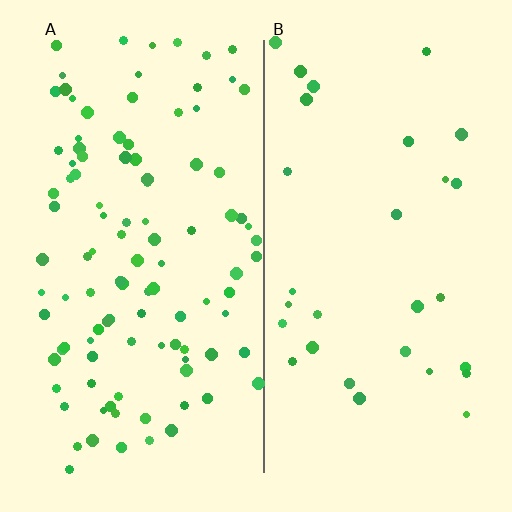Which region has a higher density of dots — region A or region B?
A (the left).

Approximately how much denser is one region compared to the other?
Approximately 3.6× — region A over region B.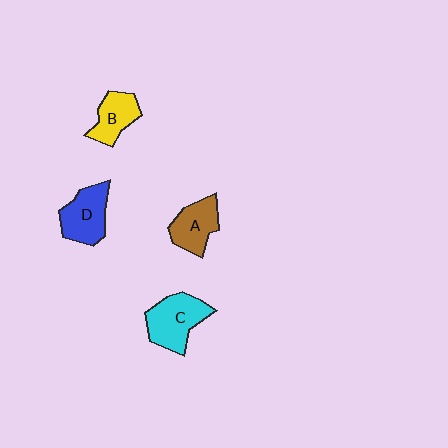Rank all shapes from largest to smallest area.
From largest to smallest: C (cyan), D (blue), A (brown), B (yellow).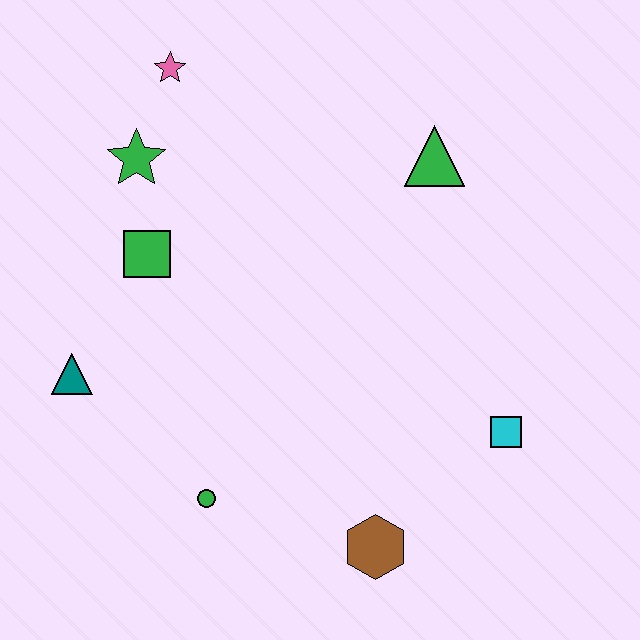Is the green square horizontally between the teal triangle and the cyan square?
Yes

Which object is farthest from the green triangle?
The teal triangle is farthest from the green triangle.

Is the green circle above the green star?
No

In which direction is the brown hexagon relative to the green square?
The brown hexagon is below the green square.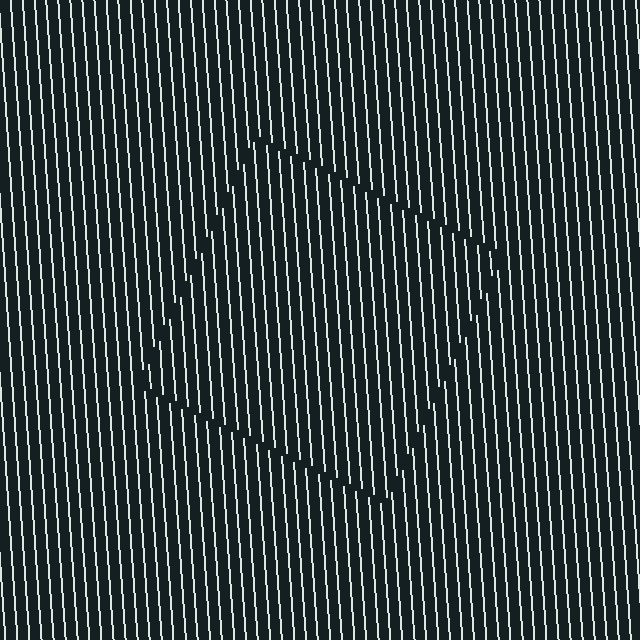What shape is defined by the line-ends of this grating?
An illusory square. The interior of the shape contains the same grating, shifted by half a period — the contour is defined by the phase discontinuity where line-ends from the inner and outer gratings abut.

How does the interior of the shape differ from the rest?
The interior of the shape contains the same grating, shifted by half a period — the contour is defined by the phase discontinuity where line-ends from the inner and outer gratings abut.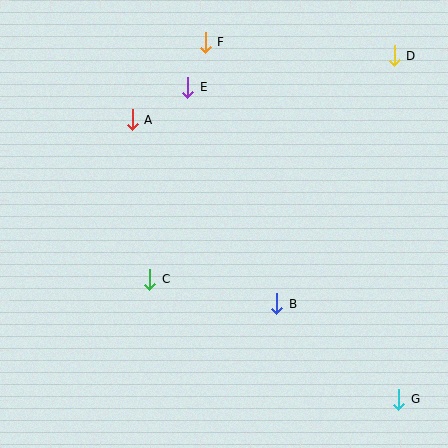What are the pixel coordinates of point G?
Point G is at (399, 399).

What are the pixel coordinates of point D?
Point D is at (394, 56).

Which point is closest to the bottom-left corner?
Point C is closest to the bottom-left corner.